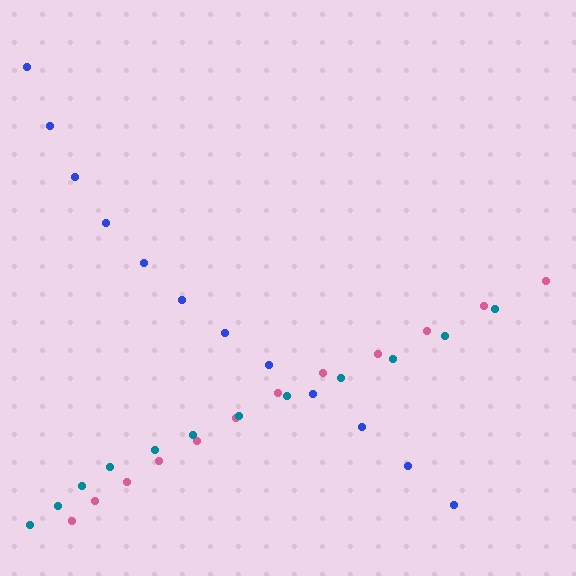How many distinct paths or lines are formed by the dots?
There are 3 distinct paths.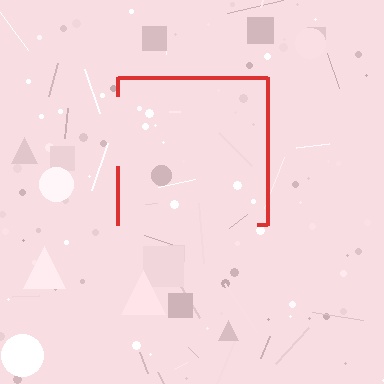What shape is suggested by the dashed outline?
The dashed outline suggests a square.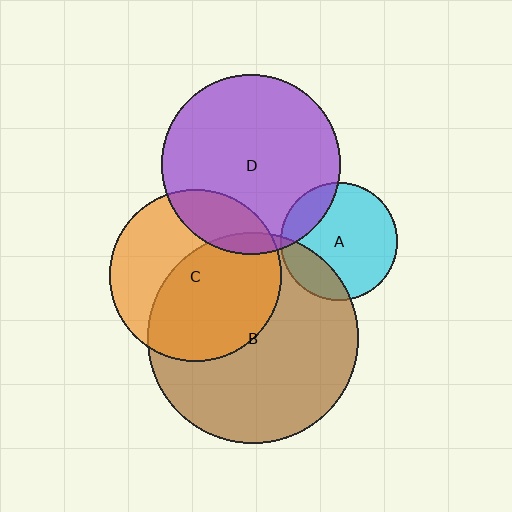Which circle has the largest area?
Circle B (brown).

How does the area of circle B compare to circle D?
Approximately 1.4 times.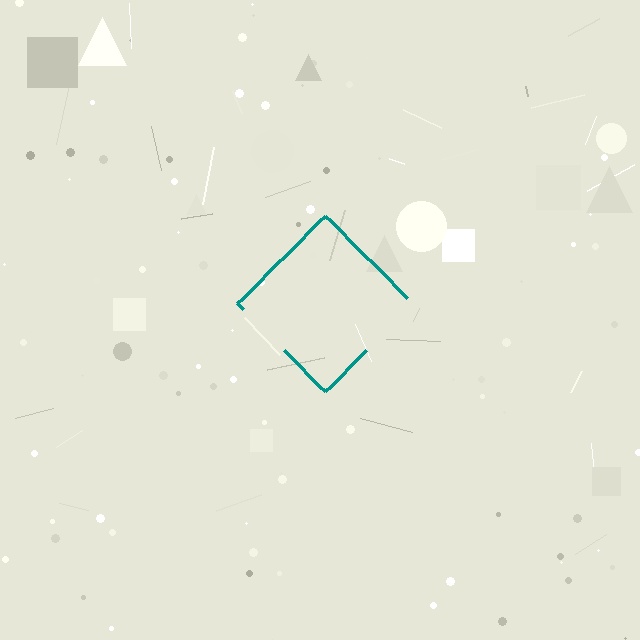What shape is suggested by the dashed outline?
The dashed outline suggests a diamond.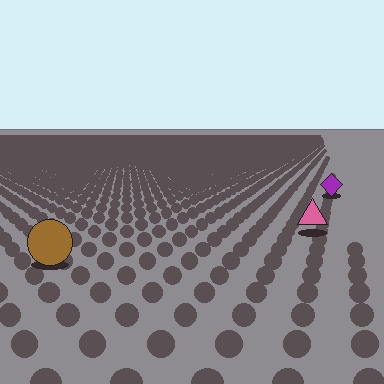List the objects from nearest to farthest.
From nearest to farthest: the brown circle, the pink triangle, the purple diamond.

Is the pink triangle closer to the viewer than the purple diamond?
Yes. The pink triangle is closer — you can tell from the texture gradient: the ground texture is coarser near it.